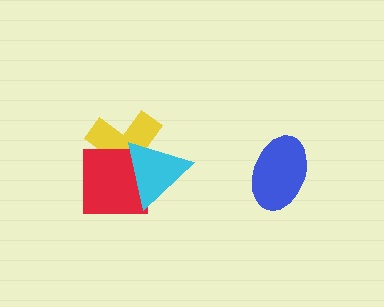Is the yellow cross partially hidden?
Yes, it is partially covered by another shape.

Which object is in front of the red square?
The cyan triangle is in front of the red square.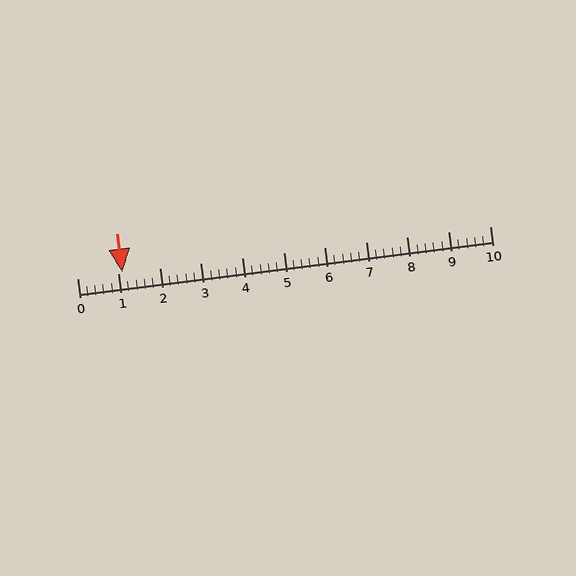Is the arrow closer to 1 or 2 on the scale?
The arrow is closer to 1.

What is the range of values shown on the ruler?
The ruler shows values from 0 to 10.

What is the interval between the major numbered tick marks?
The major tick marks are spaced 1 units apart.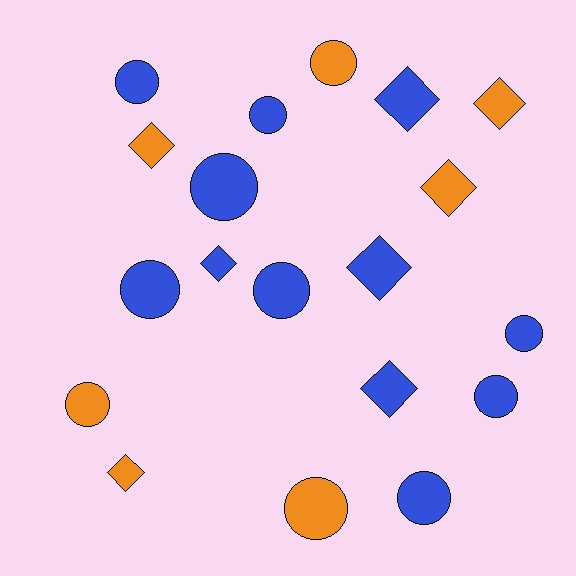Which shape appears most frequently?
Circle, with 11 objects.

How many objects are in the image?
There are 19 objects.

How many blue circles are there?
There are 8 blue circles.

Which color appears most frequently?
Blue, with 12 objects.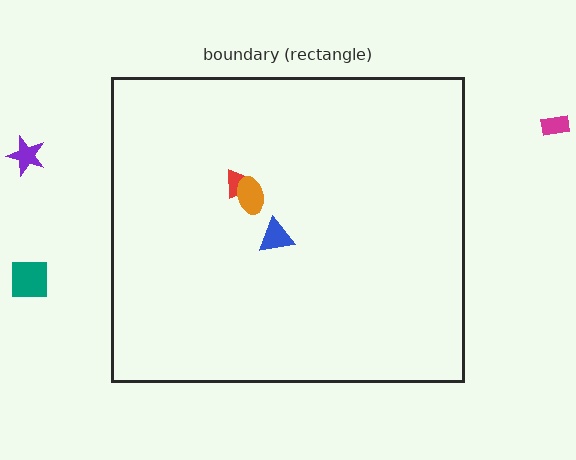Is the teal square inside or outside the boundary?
Outside.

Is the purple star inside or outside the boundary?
Outside.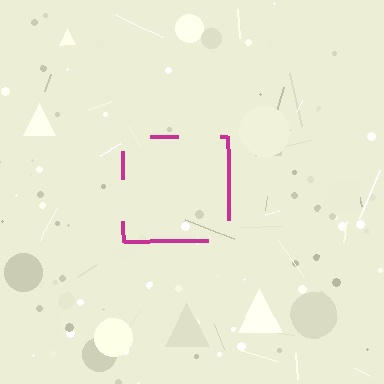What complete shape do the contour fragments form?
The contour fragments form a square.